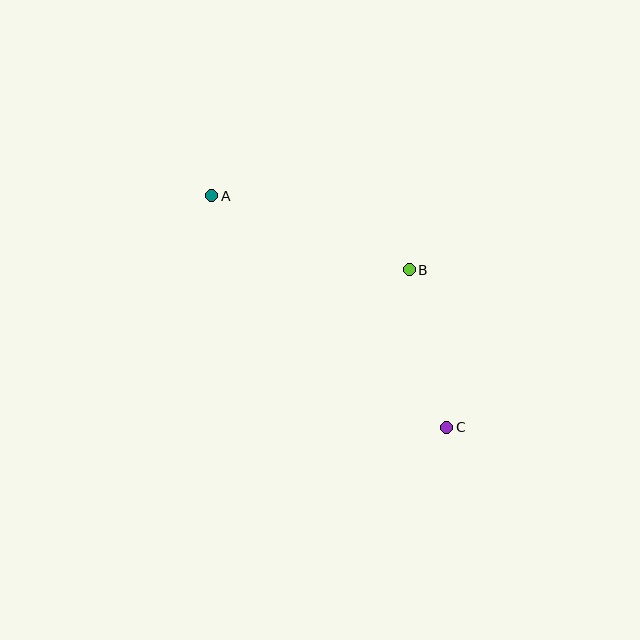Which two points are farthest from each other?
Points A and C are farthest from each other.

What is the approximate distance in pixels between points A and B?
The distance between A and B is approximately 211 pixels.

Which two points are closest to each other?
Points B and C are closest to each other.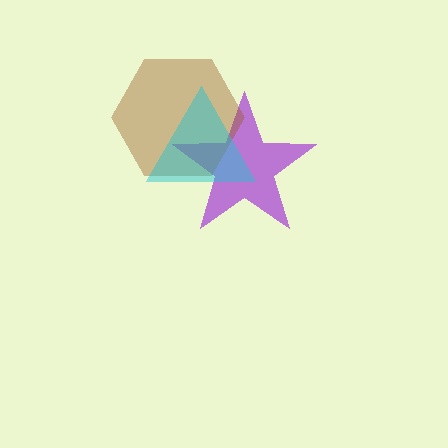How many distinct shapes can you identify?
There are 3 distinct shapes: a purple star, a brown hexagon, a cyan triangle.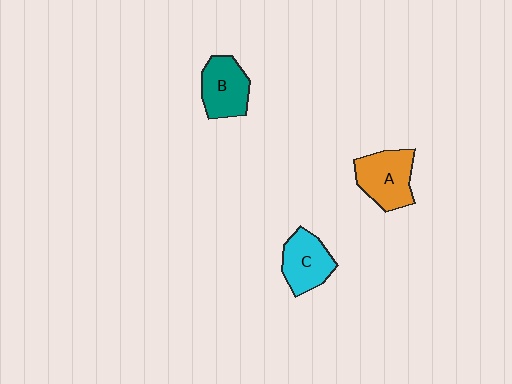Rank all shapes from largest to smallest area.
From largest to smallest: A (orange), B (teal), C (cyan).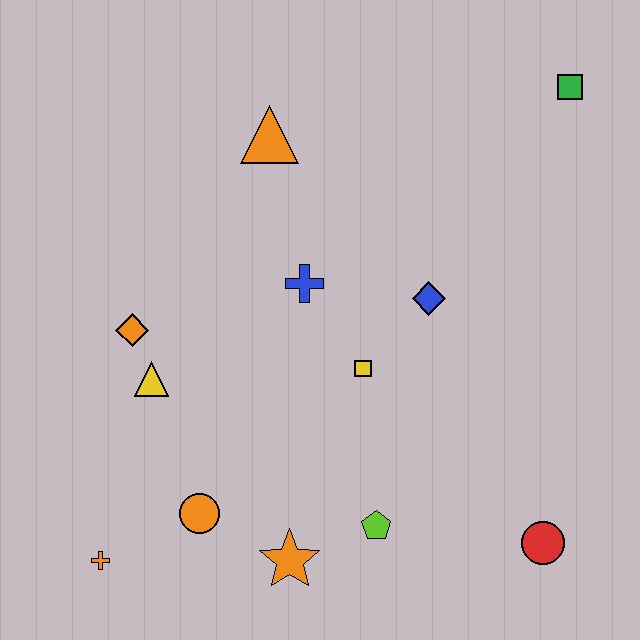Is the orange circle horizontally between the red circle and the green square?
No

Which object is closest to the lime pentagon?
The orange star is closest to the lime pentagon.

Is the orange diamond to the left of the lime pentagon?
Yes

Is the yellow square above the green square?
No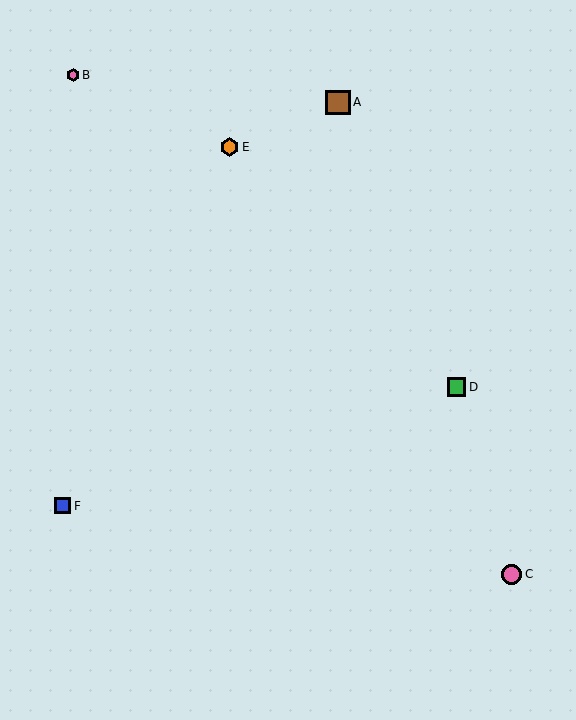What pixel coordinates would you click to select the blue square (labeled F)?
Click at (63, 506) to select the blue square F.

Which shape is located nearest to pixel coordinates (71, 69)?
The pink hexagon (labeled B) at (73, 75) is nearest to that location.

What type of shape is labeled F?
Shape F is a blue square.